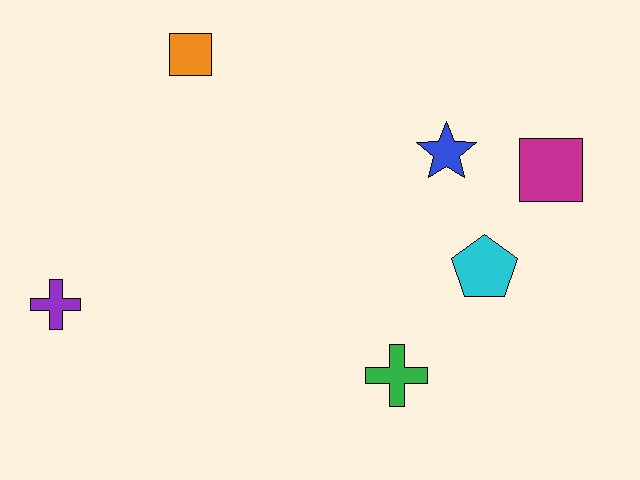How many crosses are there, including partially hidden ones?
There are 2 crosses.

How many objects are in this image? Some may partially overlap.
There are 6 objects.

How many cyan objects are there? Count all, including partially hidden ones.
There is 1 cyan object.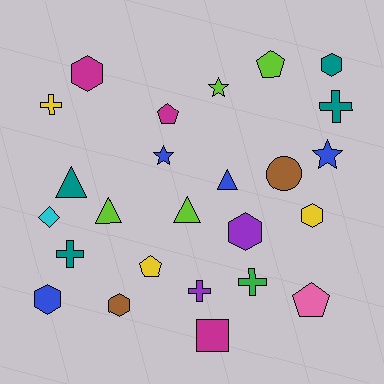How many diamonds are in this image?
There is 1 diamond.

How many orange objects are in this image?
There are no orange objects.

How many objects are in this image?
There are 25 objects.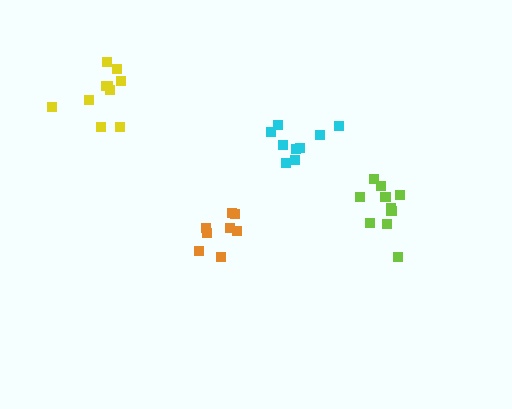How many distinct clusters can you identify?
There are 4 distinct clusters.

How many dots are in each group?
Group 1: 9 dots, Group 2: 10 dots, Group 3: 8 dots, Group 4: 11 dots (38 total).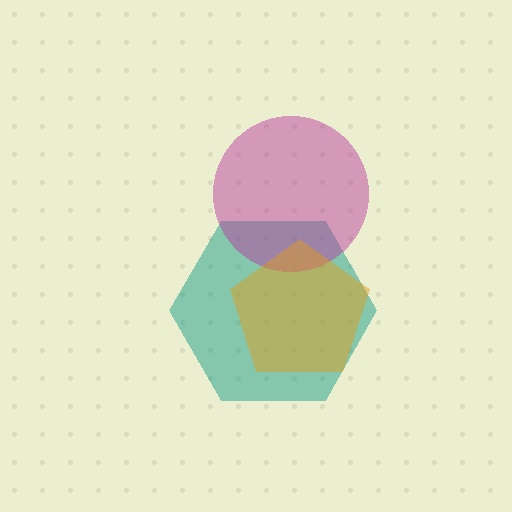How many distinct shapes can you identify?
There are 3 distinct shapes: a teal hexagon, a magenta circle, an orange pentagon.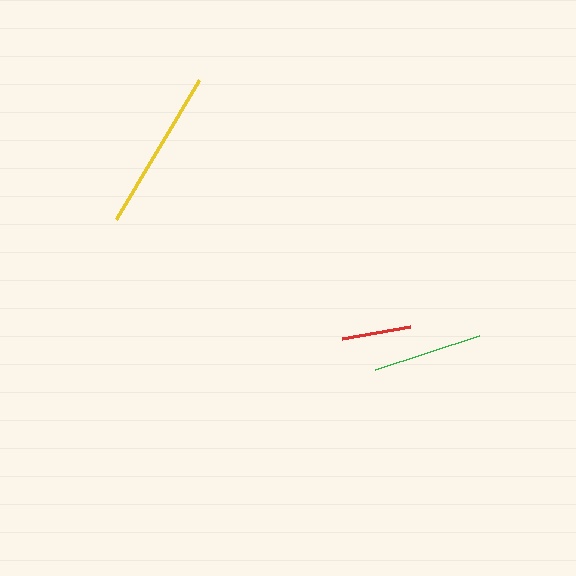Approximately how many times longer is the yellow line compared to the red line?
The yellow line is approximately 2.3 times the length of the red line.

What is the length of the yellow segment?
The yellow segment is approximately 162 pixels long.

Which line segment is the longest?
The yellow line is the longest at approximately 162 pixels.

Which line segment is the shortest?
The red line is the shortest at approximately 69 pixels.